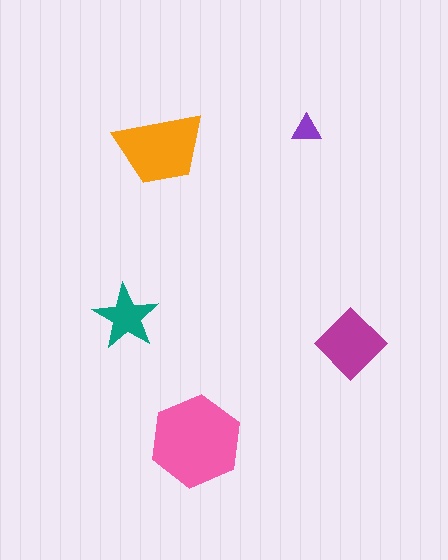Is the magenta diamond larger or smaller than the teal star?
Larger.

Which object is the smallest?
The purple triangle.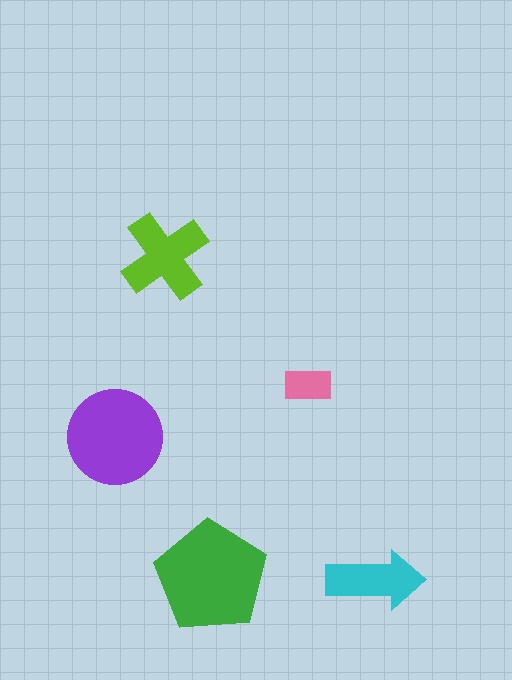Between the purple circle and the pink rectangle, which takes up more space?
The purple circle.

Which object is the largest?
The green pentagon.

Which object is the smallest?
The pink rectangle.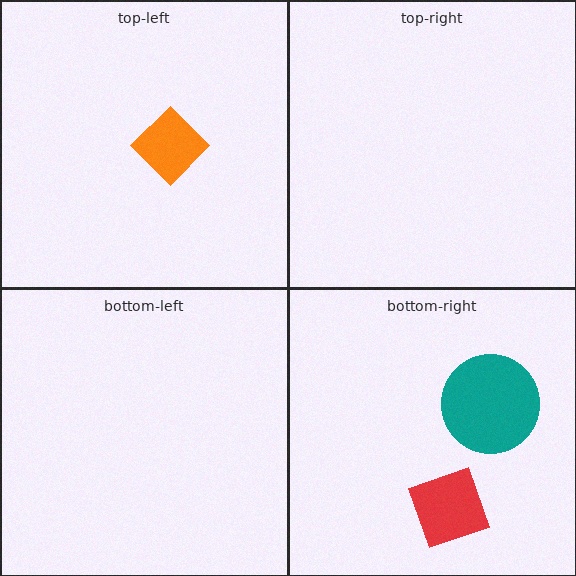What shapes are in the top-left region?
The orange diamond.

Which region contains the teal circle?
The bottom-right region.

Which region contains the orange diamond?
The top-left region.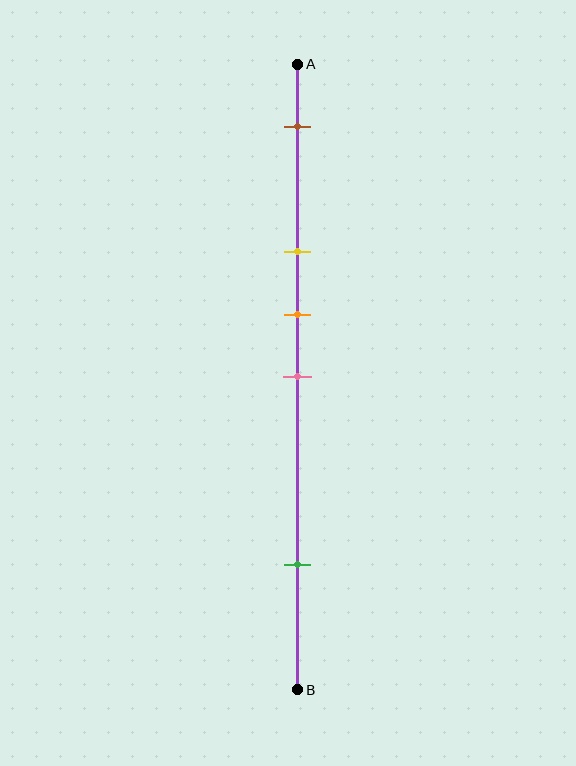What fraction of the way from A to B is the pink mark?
The pink mark is approximately 50% (0.5) of the way from A to B.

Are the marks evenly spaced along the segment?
No, the marks are not evenly spaced.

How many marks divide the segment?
There are 5 marks dividing the segment.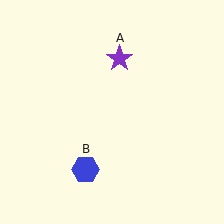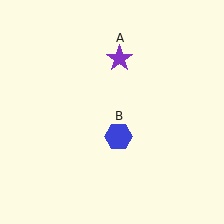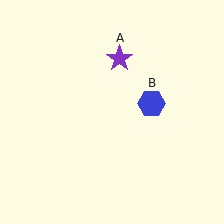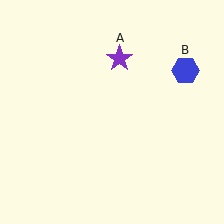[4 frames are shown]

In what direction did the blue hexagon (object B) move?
The blue hexagon (object B) moved up and to the right.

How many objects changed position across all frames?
1 object changed position: blue hexagon (object B).